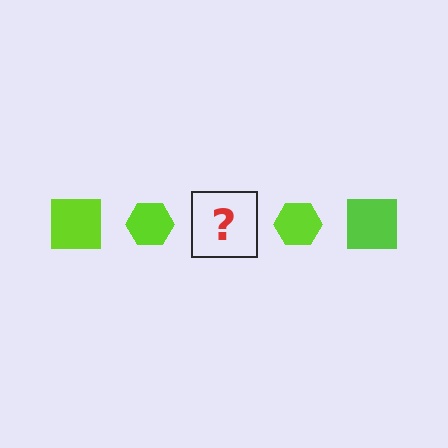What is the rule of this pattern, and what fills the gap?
The rule is that the pattern cycles through square, hexagon shapes in lime. The gap should be filled with a lime square.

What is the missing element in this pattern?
The missing element is a lime square.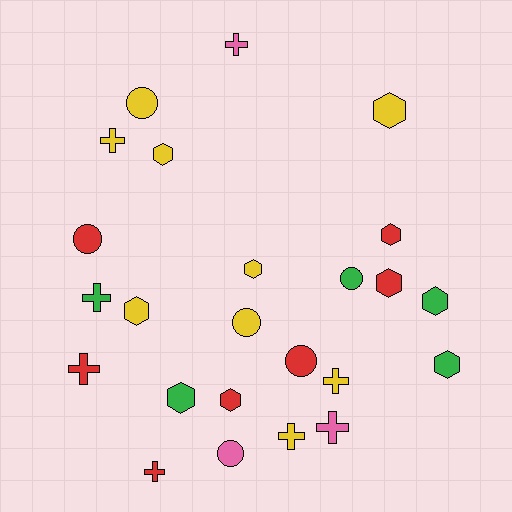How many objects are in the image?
There are 24 objects.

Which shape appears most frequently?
Hexagon, with 10 objects.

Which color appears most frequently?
Yellow, with 9 objects.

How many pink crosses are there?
There are 2 pink crosses.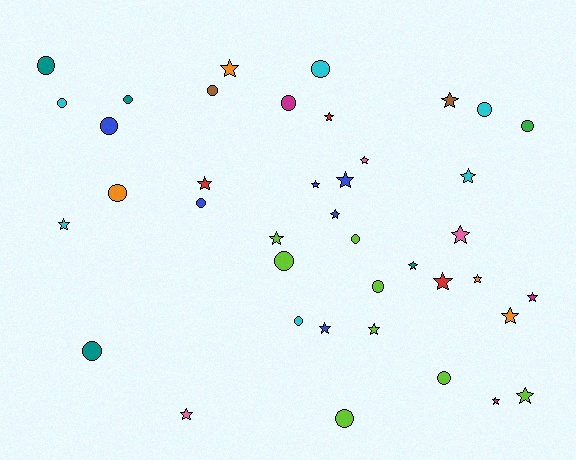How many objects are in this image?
There are 40 objects.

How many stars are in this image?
There are 22 stars.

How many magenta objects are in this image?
There are 3 magenta objects.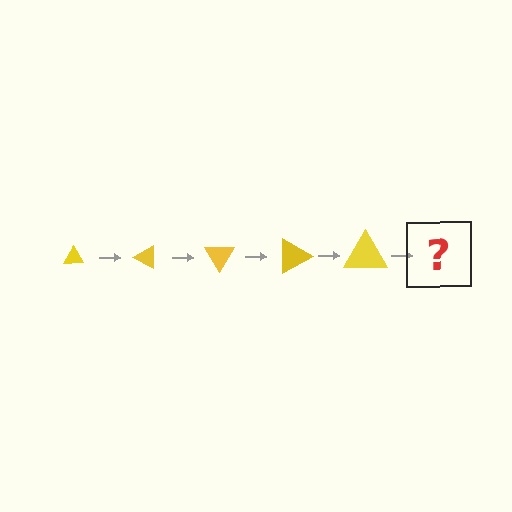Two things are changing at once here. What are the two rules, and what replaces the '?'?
The two rules are that the triangle grows larger each step and it rotates 30 degrees each step. The '?' should be a triangle, larger than the previous one and rotated 150 degrees from the start.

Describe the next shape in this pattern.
It should be a triangle, larger than the previous one and rotated 150 degrees from the start.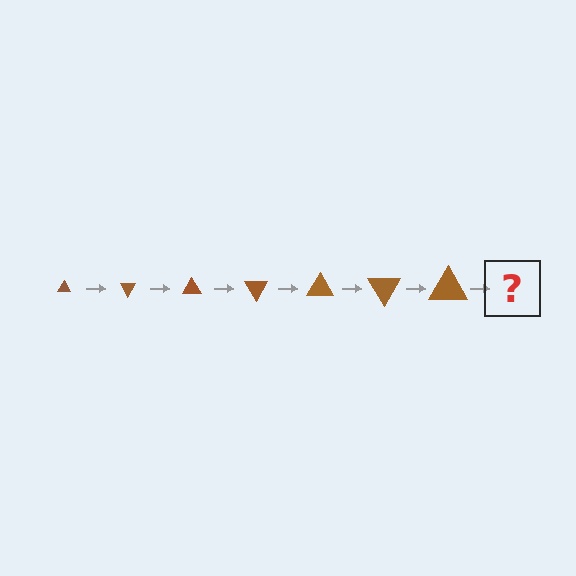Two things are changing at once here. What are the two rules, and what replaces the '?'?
The two rules are that the triangle grows larger each step and it rotates 60 degrees each step. The '?' should be a triangle, larger than the previous one and rotated 420 degrees from the start.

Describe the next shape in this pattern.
It should be a triangle, larger than the previous one and rotated 420 degrees from the start.